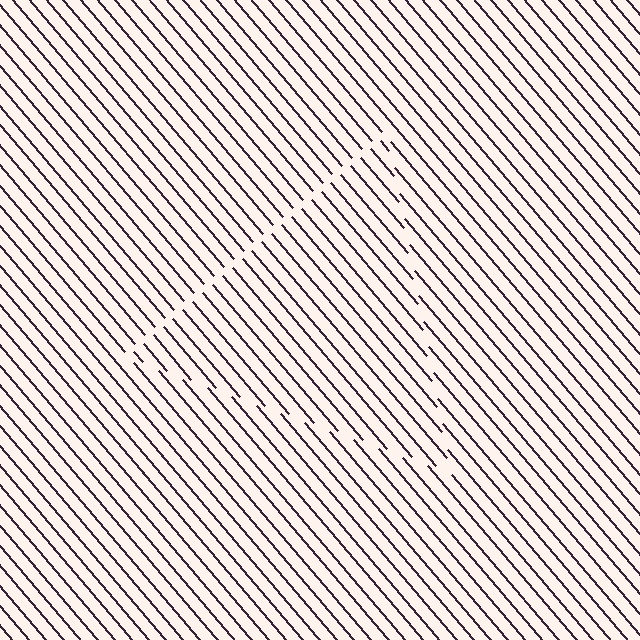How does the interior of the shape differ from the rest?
The interior of the shape contains the same grating, shifted by half a period — the contour is defined by the phase discontinuity where line-ends from the inner and outer gratings abut.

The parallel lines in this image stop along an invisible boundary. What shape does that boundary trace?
An illusory triangle. The interior of the shape contains the same grating, shifted by half a period — the contour is defined by the phase discontinuity where line-ends from the inner and outer gratings abut.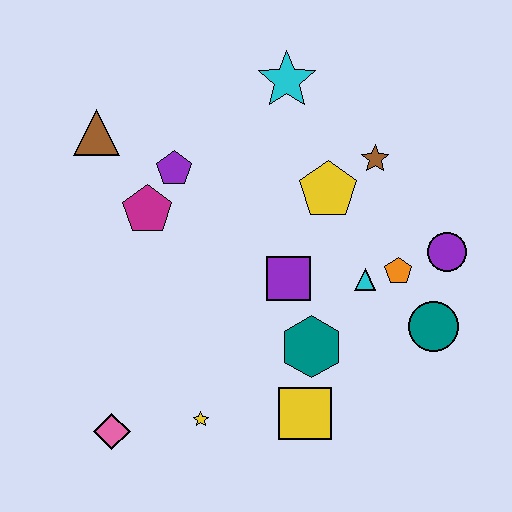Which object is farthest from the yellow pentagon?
The pink diamond is farthest from the yellow pentagon.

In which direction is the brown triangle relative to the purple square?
The brown triangle is to the left of the purple square.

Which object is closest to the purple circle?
The orange pentagon is closest to the purple circle.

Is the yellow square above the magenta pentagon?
No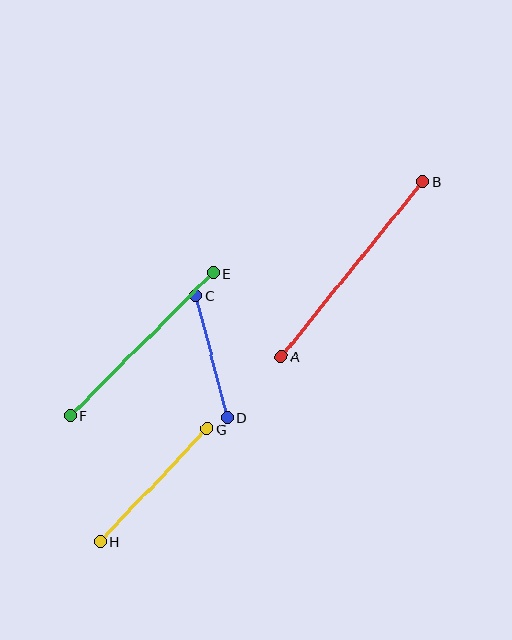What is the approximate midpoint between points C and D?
The midpoint is at approximately (212, 357) pixels.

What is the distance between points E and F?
The distance is approximately 202 pixels.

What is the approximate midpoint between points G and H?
The midpoint is at approximately (154, 485) pixels.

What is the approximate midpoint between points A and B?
The midpoint is at approximately (352, 269) pixels.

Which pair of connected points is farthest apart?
Points A and B are farthest apart.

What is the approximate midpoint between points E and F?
The midpoint is at approximately (141, 344) pixels.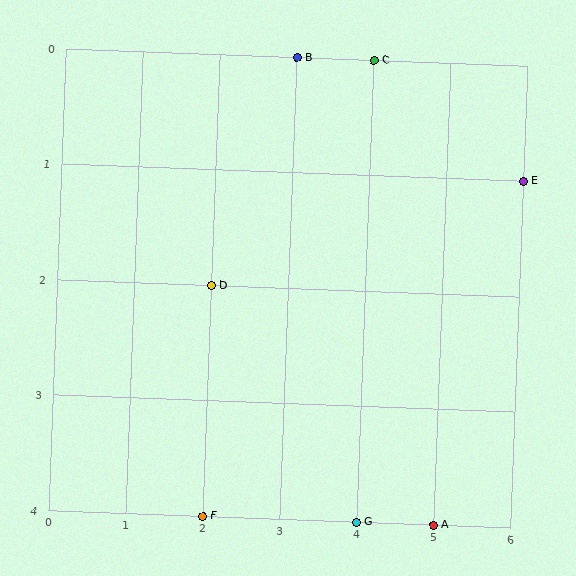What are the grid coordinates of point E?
Point E is at grid coordinates (6, 1).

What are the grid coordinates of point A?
Point A is at grid coordinates (5, 4).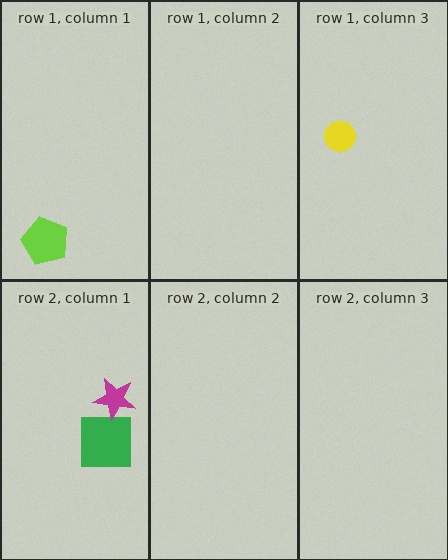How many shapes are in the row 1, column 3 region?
1.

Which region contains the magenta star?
The row 2, column 1 region.